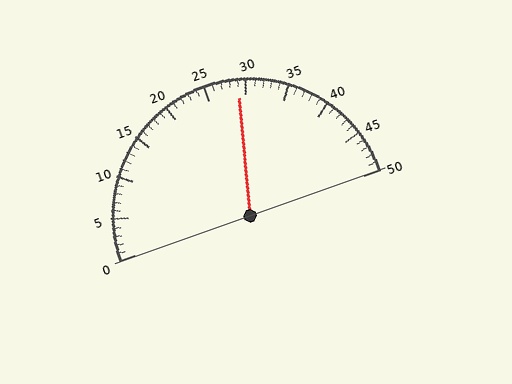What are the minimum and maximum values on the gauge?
The gauge ranges from 0 to 50.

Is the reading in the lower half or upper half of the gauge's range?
The reading is in the upper half of the range (0 to 50).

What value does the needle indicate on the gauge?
The needle indicates approximately 29.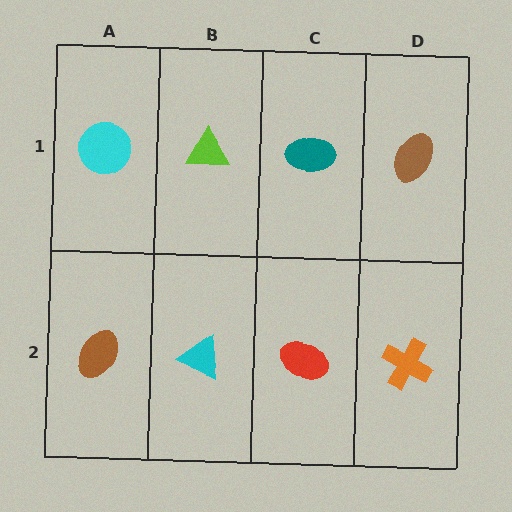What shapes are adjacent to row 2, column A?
A cyan circle (row 1, column A), a cyan triangle (row 2, column B).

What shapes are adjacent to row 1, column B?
A cyan triangle (row 2, column B), a cyan circle (row 1, column A), a teal ellipse (row 1, column C).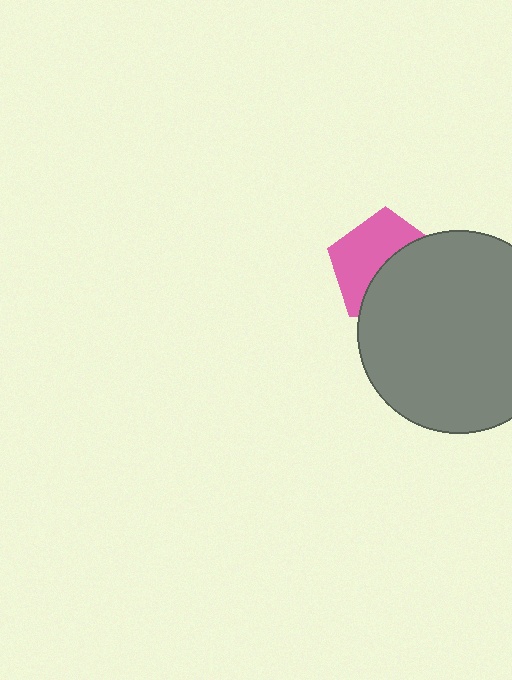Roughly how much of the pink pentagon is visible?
About half of it is visible (roughly 51%).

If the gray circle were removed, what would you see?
You would see the complete pink pentagon.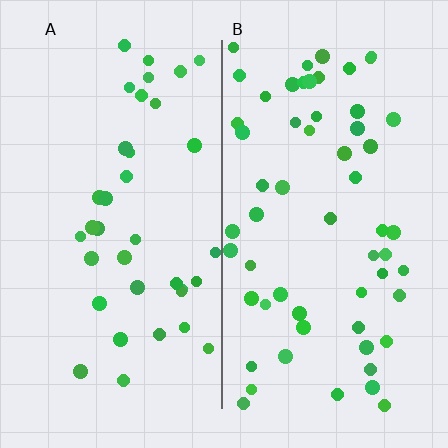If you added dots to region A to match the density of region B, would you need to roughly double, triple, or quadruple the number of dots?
Approximately double.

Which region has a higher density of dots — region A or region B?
B (the right).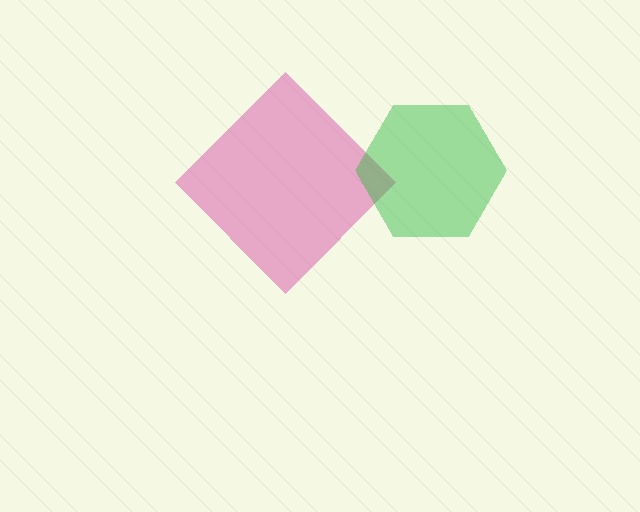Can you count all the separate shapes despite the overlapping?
Yes, there are 2 separate shapes.